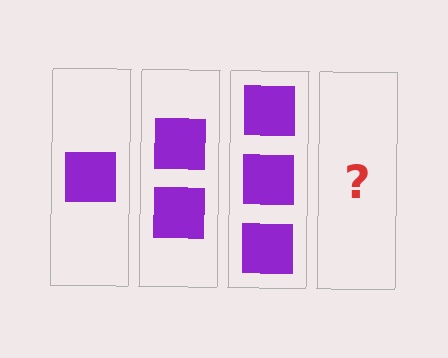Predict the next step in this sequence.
The next step is 4 squares.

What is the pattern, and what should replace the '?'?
The pattern is that each step adds one more square. The '?' should be 4 squares.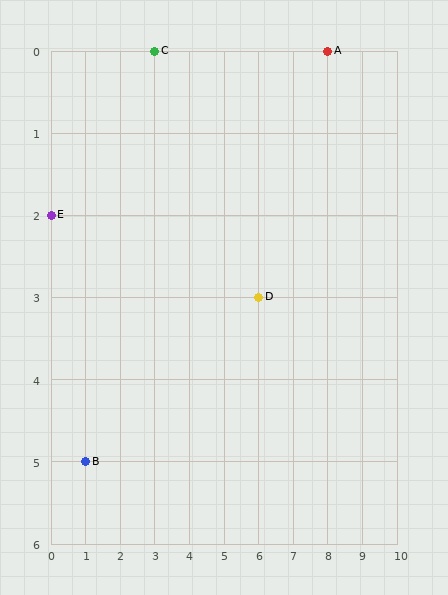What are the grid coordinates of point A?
Point A is at grid coordinates (8, 0).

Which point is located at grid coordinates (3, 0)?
Point C is at (3, 0).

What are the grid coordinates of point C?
Point C is at grid coordinates (3, 0).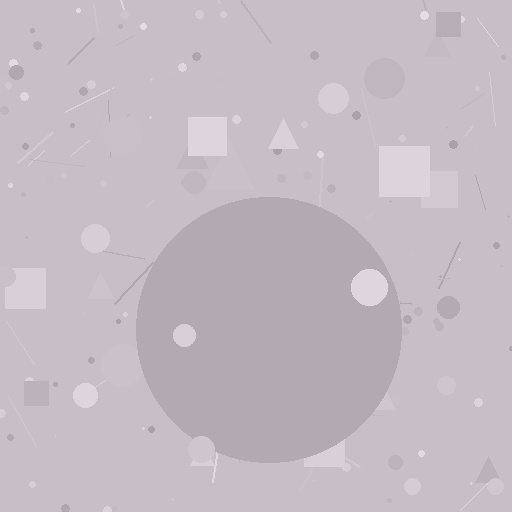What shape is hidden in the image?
A circle is hidden in the image.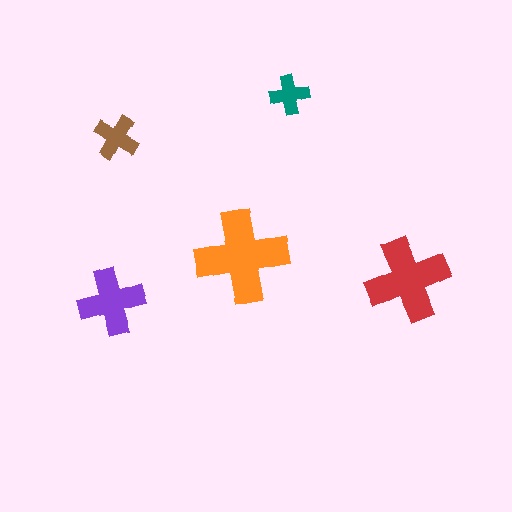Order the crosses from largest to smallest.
the orange one, the red one, the purple one, the brown one, the teal one.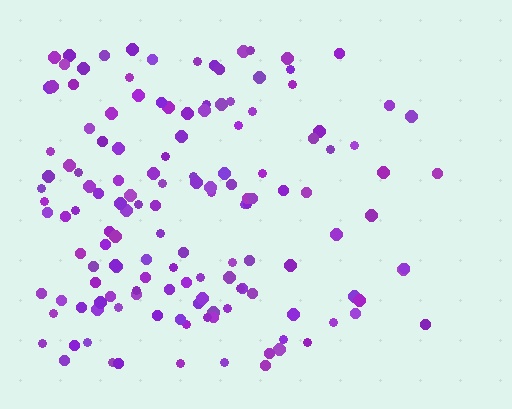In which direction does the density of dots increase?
From right to left, with the left side densest.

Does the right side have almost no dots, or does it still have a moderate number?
Still a moderate number, just noticeably fewer than the left.